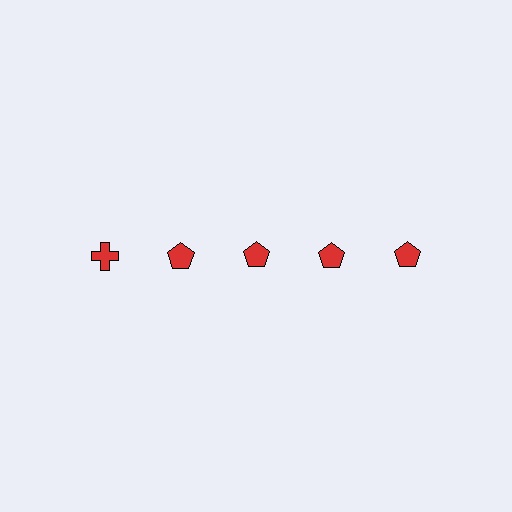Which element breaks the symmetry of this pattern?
The red cross in the top row, leftmost column breaks the symmetry. All other shapes are red pentagons.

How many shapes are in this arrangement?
There are 5 shapes arranged in a grid pattern.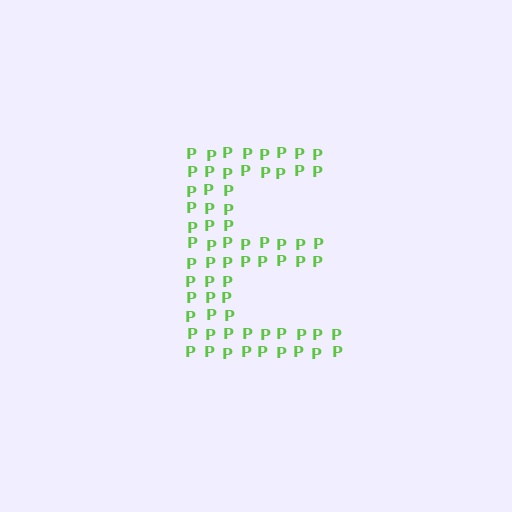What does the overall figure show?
The overall figure shows the letter E.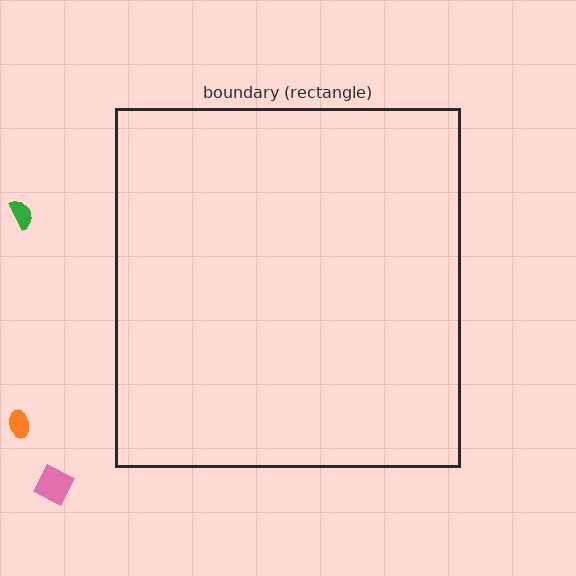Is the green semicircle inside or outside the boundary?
Outside.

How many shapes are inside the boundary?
0 inside, 3 outside.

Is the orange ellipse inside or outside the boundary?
Outside.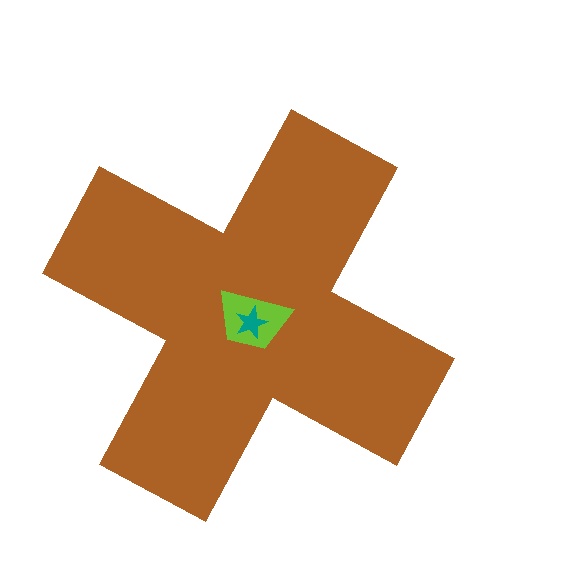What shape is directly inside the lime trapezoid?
The teal star.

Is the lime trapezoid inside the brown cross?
Yes.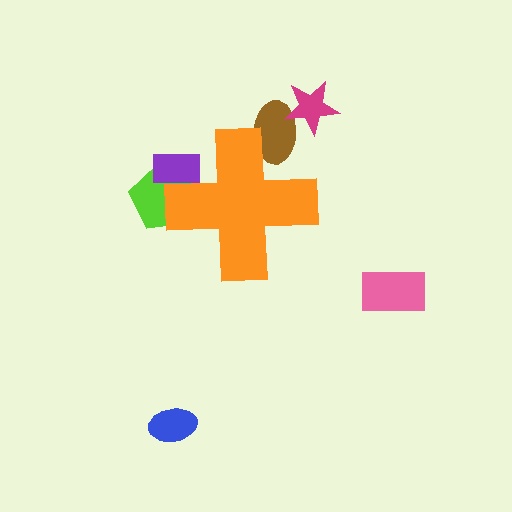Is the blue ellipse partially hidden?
No, the blue ellipse is fully visible.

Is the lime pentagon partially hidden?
Yes, the lime pentagon is partially hidden behind the orange cross.